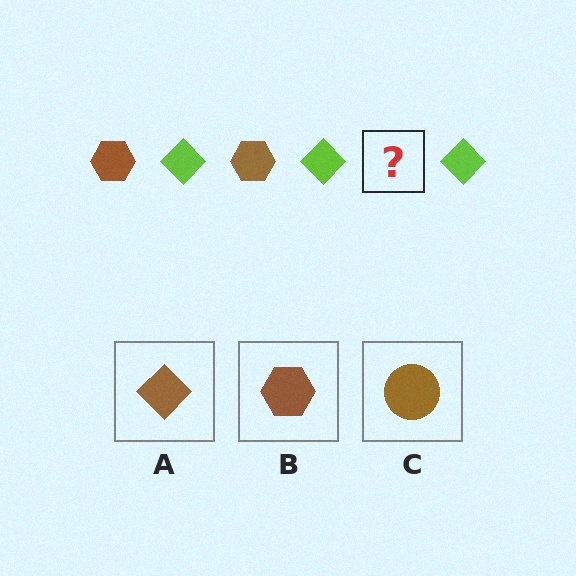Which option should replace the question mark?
Option B.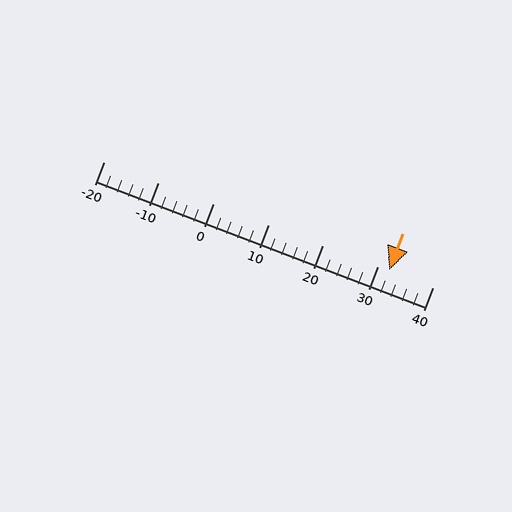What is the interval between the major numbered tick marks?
The major tick marks are spaced 10 units apart.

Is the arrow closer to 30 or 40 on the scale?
The arrow is closer to 30.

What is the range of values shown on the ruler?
The ruler shows values from -20 to 40.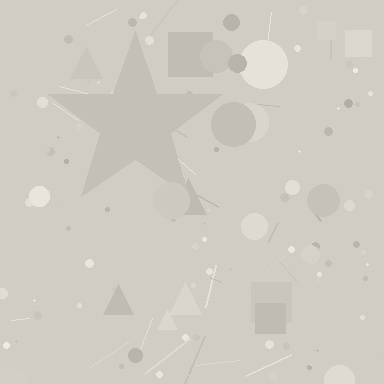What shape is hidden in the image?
A star is hidden in the image.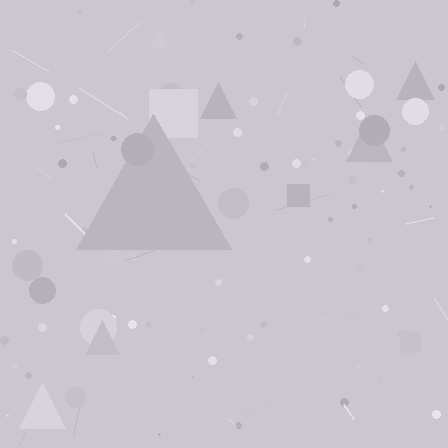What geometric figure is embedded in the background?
A triangle is embedded in the background.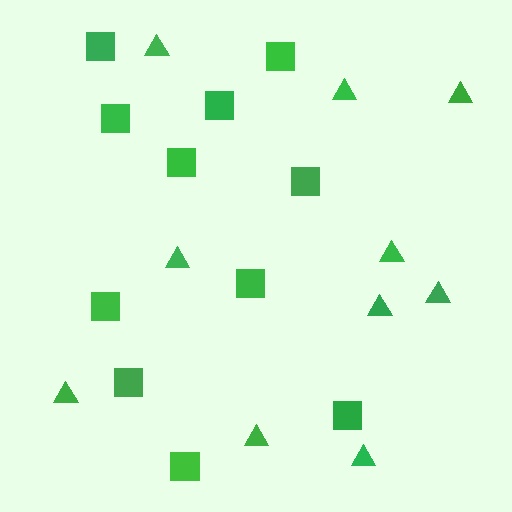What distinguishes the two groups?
There are 2 groups: one group of triangles (10) and one group of squares (11).